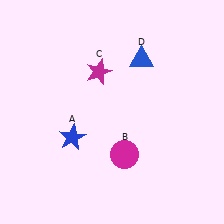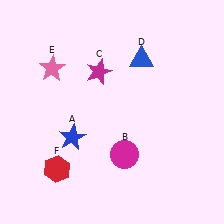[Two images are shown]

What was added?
A pink star (E), a red hexagon (F) were added in Image 2.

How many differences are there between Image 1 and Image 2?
There are 2 differences between the two images.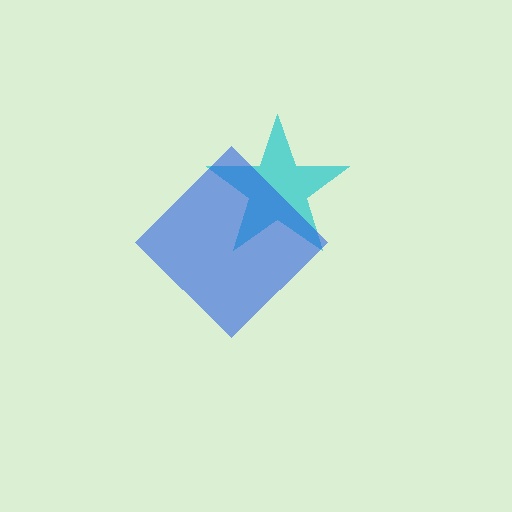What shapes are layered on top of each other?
The layered shapes are: a cyan star, a blue diamond.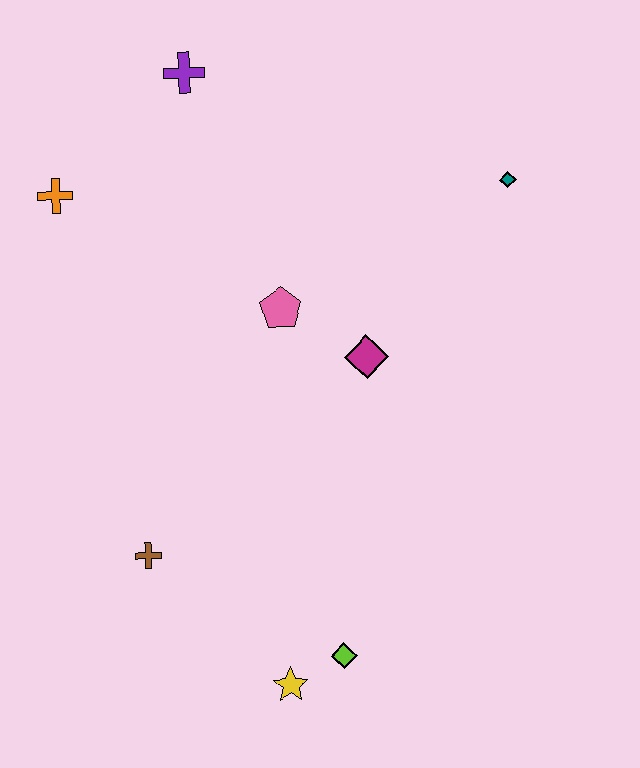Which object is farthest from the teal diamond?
The yellow star is farthest from the teal diamond.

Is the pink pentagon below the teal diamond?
Yes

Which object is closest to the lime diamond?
The yellow star is closest to the lime diamond.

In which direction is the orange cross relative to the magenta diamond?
The orange cross is to the left of the magenta diamond.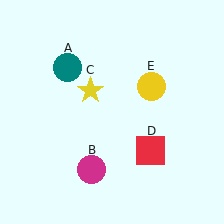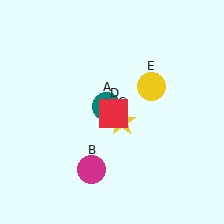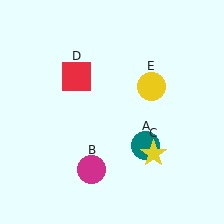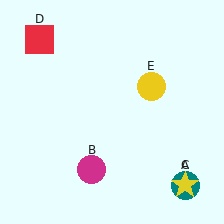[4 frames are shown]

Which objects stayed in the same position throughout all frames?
Magenta circle (object B) and yellow circle (object E) remained stationary.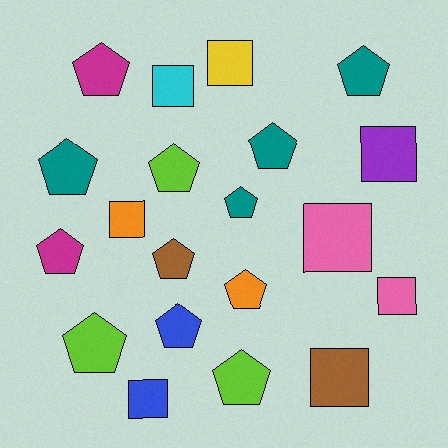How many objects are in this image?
There are 20 objects.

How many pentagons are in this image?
There are 12 pentagons.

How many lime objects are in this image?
There are 3 lime objects.